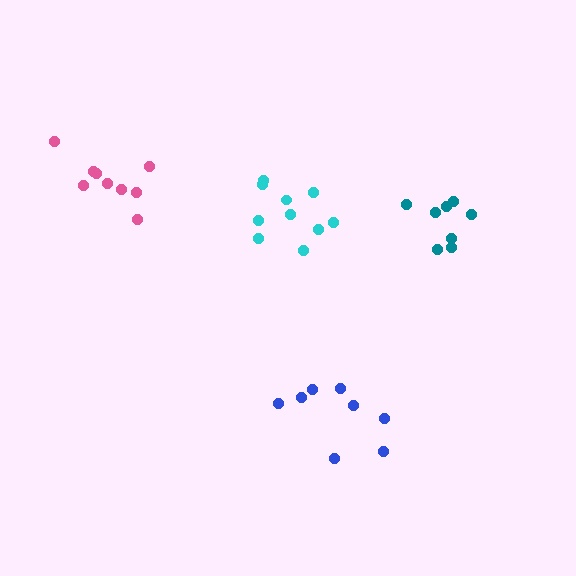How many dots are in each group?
Group 1: 9 dots, Group 2: 8 dots, Group 3: 8 dots, Group 4: 10 dots (35 total).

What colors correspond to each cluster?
The clusters are colored: pink, blue, teal, cyan.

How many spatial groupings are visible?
There are 4 spatial groupings.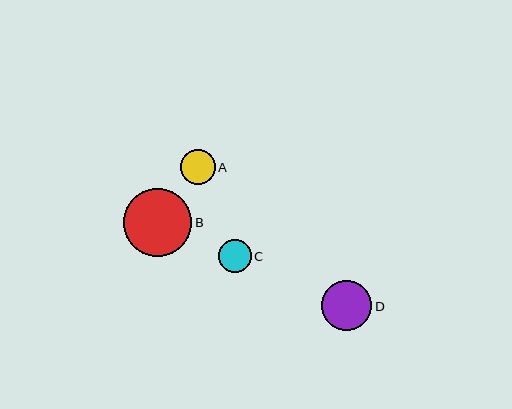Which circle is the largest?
Circle B is the largest with a size of approximately 68 pixels.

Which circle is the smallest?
Circle C is the smallest with a size of approximately 33 pixels.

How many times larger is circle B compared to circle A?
Circle B is approximately 1.9 times the size of circle A.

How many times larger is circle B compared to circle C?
Circle B is approximately 2.1 times the size of circle C.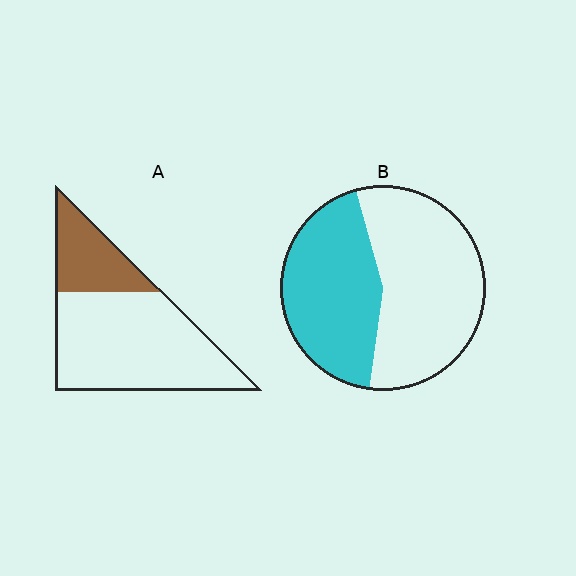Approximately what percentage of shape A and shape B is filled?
A is approximately 25% and B is approximately 45%.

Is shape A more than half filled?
No.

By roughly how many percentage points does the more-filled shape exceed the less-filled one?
By roughly 15 percentage points (B over A).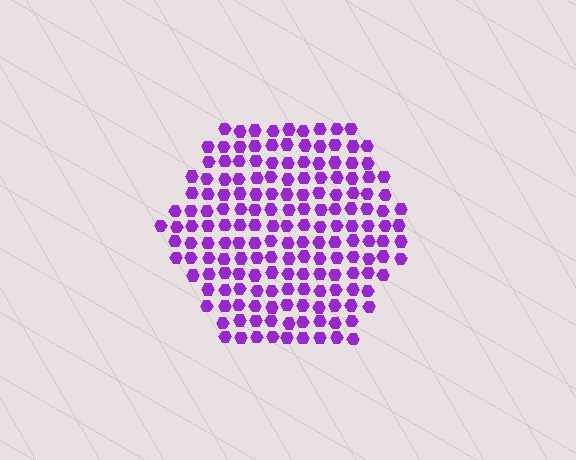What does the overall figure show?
The overall figure shows a hexagon.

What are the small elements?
The small elements are hexagons.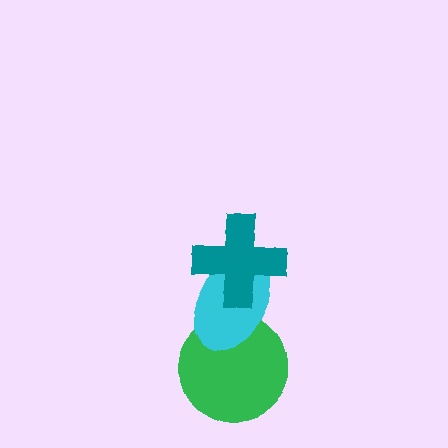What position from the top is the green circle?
The green circle is 3rd from the top.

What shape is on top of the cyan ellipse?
The teal cross is on top of the cyan ellipse.